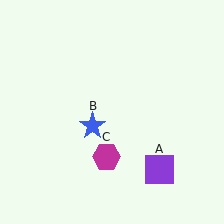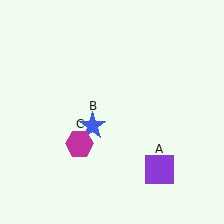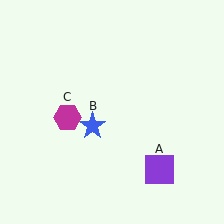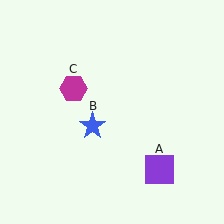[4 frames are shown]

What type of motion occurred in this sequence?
The magenta hexagon (object C) rotated clockwise around the center of the scene.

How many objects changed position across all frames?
1 object changed position: magenta hexagon (object C).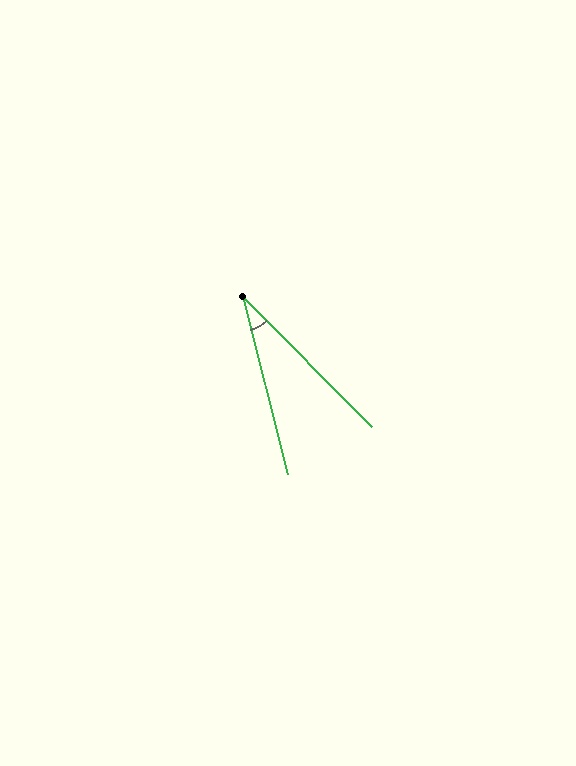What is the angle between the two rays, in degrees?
Approximately 31 degrees.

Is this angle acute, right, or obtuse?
It is acute.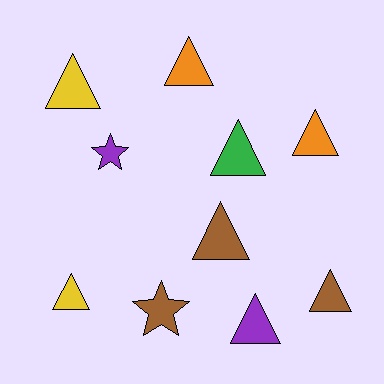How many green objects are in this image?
There is 1 green object.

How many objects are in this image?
There are 10 objects.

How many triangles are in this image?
There are 8 triangles.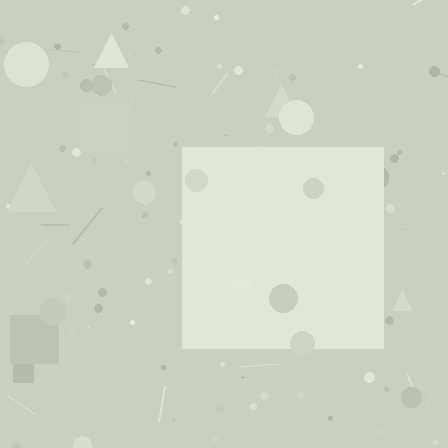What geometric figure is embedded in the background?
A square is embedded in the background.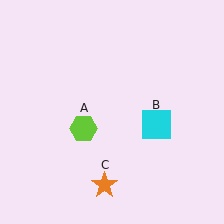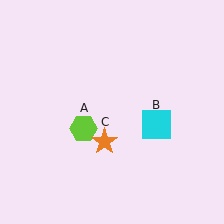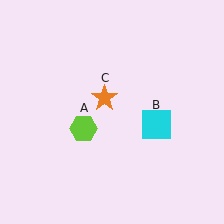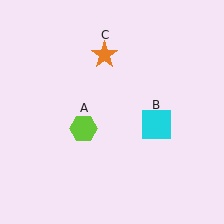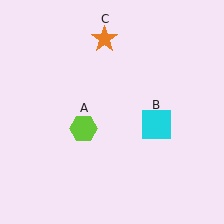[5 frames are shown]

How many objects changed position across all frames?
1 object changed position: orange star (object C).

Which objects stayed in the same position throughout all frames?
Lime hexagon (object A) and cyan square (object B) remained stationary.